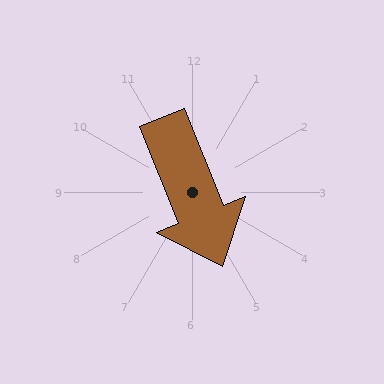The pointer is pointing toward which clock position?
Roughly 5 o'clock.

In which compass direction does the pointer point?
South.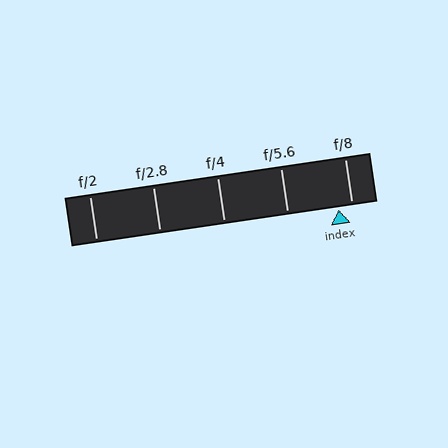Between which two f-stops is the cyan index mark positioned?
The index mark is between f/5.6 and f/8.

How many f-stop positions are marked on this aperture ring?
There are 5 f-stop positions marked.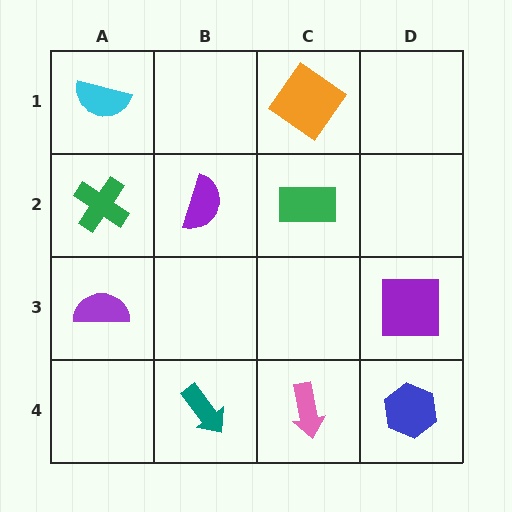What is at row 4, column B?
A teal arrow.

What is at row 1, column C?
An orange diamond.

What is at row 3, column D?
A purple square.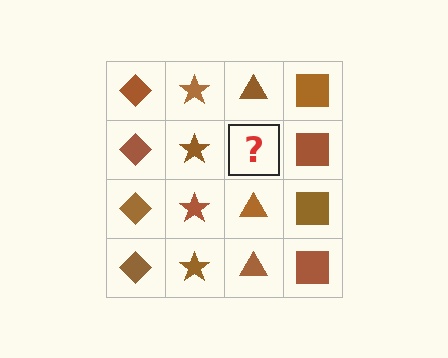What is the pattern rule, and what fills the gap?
The rule is that each column has a consistent shape. The gap should be filled with a brown triangle.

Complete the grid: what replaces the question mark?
The question mark should be replaced with a brown triangle.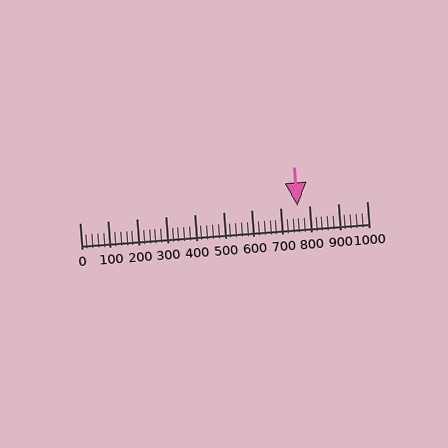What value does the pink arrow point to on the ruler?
The pink arrow points to approximately 760.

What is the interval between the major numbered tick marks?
The major tick marks are spaced 100 units apart.